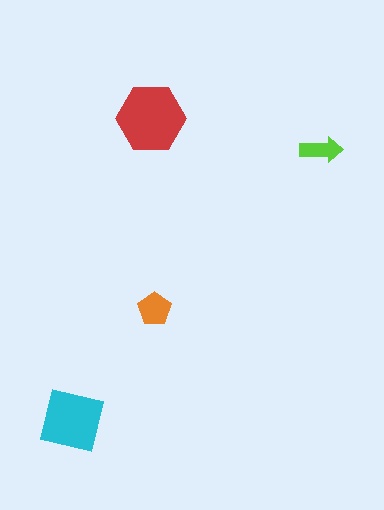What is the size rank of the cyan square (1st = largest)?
2nd.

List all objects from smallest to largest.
The lime arrow, the orange pentagon, the cyan square, the red hexagon.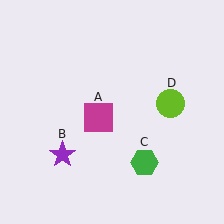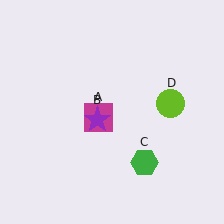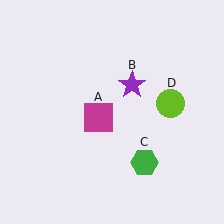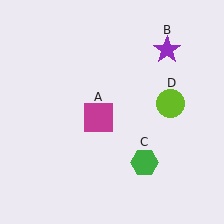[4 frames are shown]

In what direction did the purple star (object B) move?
The purple star (object B) moved up and to the right.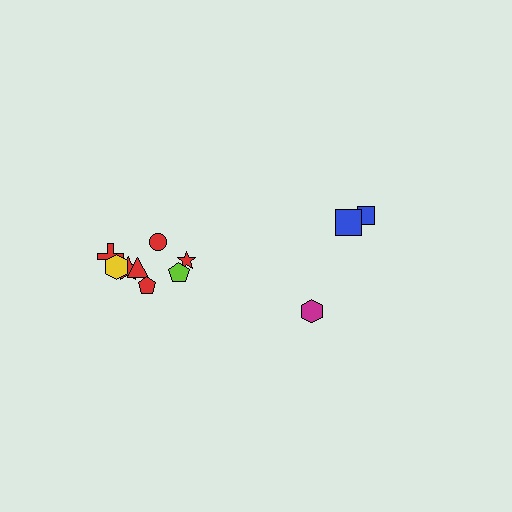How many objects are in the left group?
There are 8 objects.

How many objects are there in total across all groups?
There are 11 objects.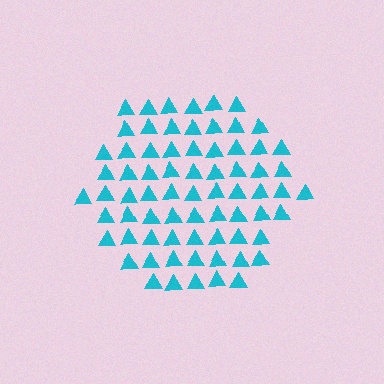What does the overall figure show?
The overall figure shows a hexagon.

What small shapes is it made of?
It is made of small triangles.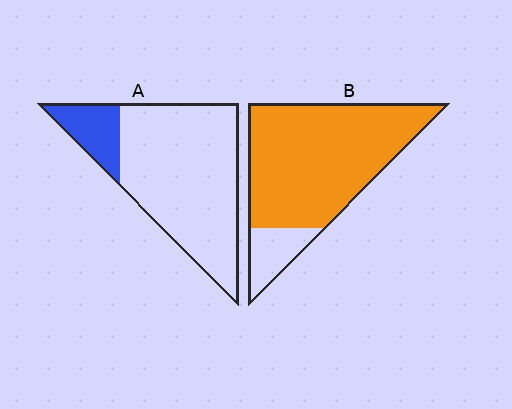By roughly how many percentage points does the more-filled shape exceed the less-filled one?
By roughly 70 percentage points (B over A).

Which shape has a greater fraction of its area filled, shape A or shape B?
Shape B.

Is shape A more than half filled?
No.